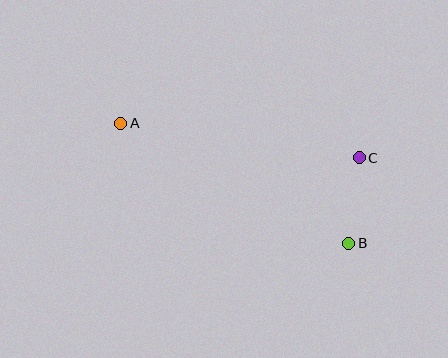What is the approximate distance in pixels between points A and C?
The distance between A and C is approximately 241 pixels.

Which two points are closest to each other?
Points B and C are closest to each other.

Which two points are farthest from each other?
Points A and B are farthest from each other.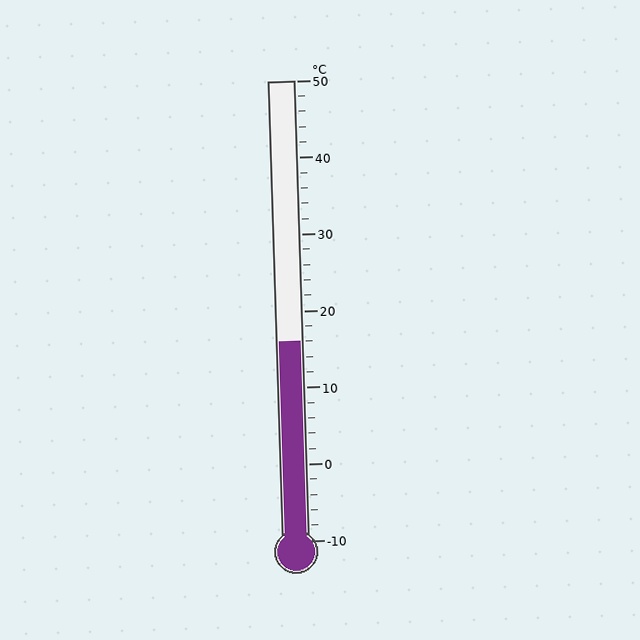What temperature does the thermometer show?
The thermometer shows approximately 16°C.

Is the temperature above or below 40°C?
The temperature is below 40°C.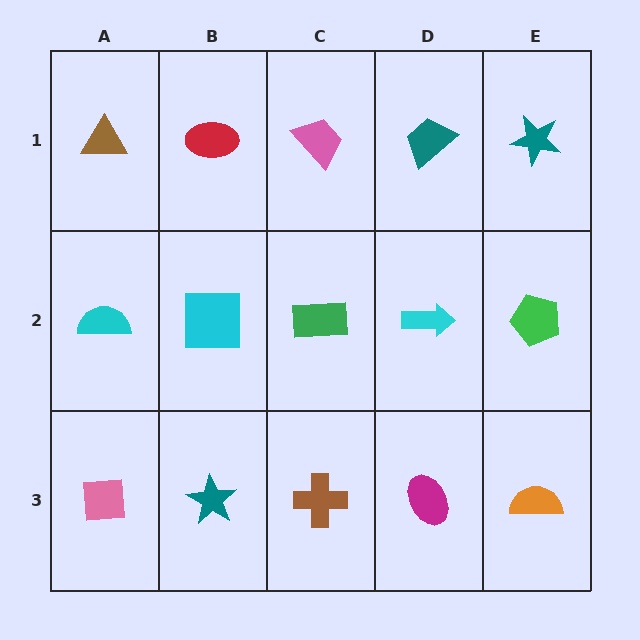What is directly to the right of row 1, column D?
A teal star.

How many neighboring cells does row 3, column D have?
3.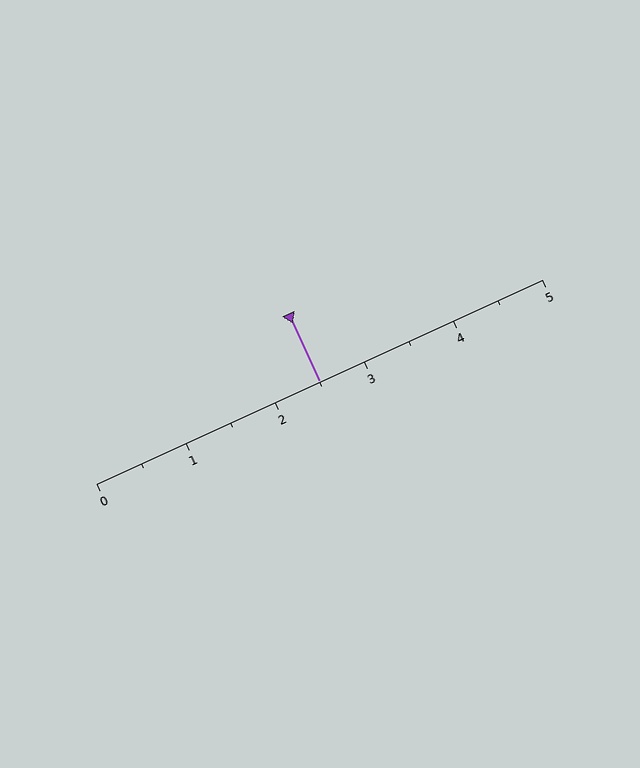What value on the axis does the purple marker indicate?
The marker indicates approximately 2.5.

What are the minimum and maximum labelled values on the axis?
The axis runs from 0 to 5.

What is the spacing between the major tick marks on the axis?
The major ticks are spaced 1 apart.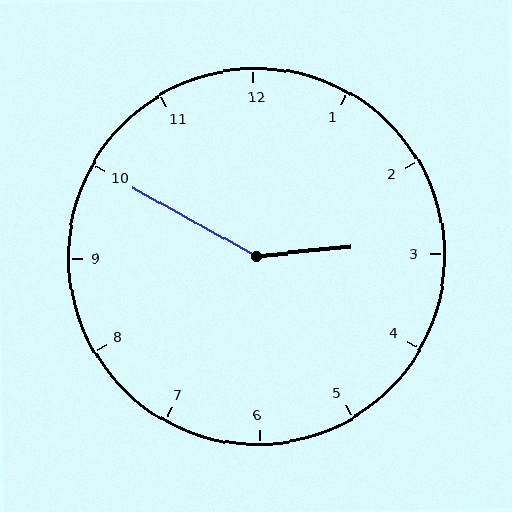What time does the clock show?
2:50.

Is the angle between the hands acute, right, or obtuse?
It is obtuse.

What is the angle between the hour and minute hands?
Approximately 145 degrees.